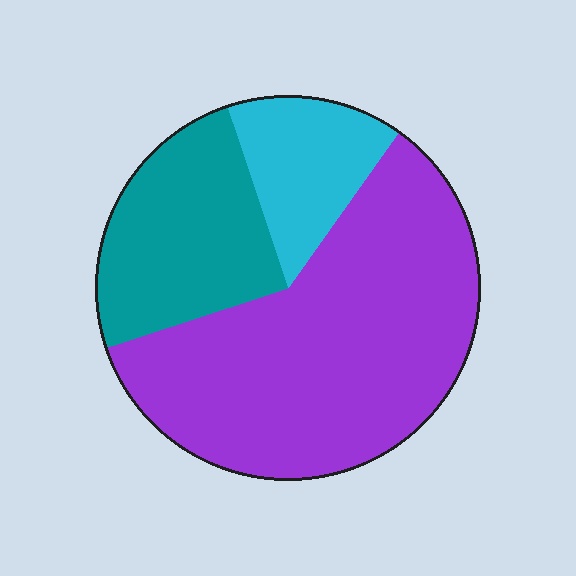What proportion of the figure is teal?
Teal takes up about one quarter (1/4) of the figure.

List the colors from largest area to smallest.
From largest to smallest: purple, teal, cyan.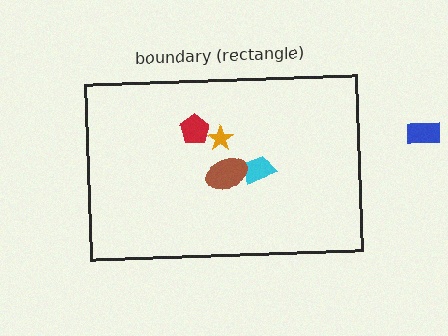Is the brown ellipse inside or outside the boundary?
Inside.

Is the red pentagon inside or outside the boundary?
Inside.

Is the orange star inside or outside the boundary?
Inside.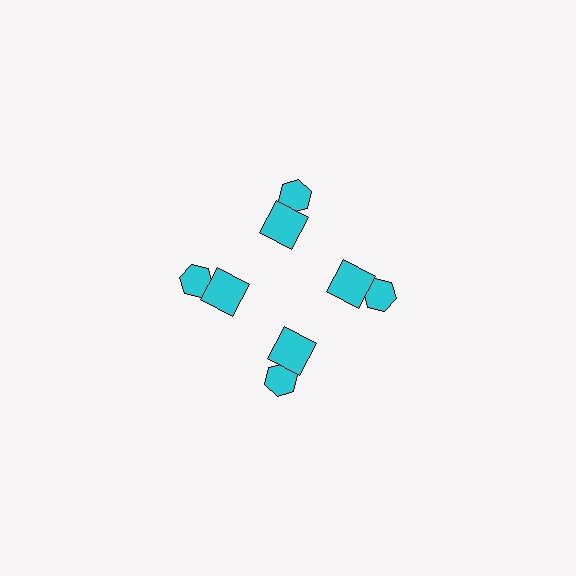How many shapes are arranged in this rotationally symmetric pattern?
There are 8 shapes, arranged in 4 groups of 2.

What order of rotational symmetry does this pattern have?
This pattern has 4-fold rotational symmetry.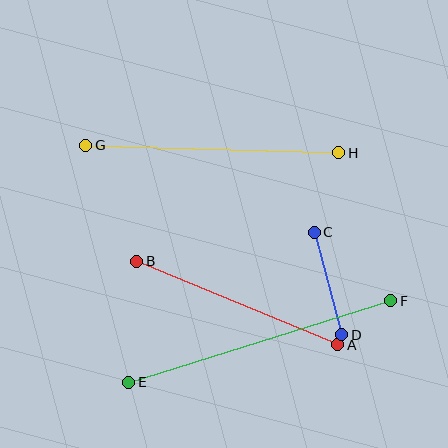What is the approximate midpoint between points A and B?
The midpoint is at approximately (237, 303) pixels.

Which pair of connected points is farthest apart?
Points E and F are farthest apart.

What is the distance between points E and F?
The distance is approximately 275 pixels.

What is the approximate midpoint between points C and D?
The midpoint is at approximately (328, 283) pixels.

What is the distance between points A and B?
The distance is approximately 218 pixels.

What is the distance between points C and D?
The distance is approximately 106 pixels.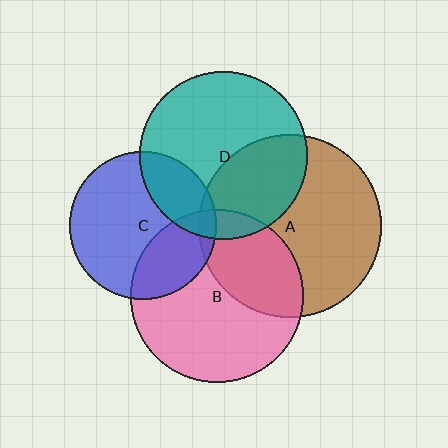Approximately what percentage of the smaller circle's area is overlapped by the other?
Approximately 30%.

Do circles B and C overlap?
Yes.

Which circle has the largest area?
Circle A (brown).